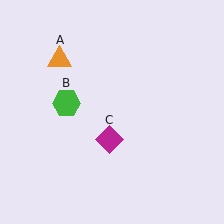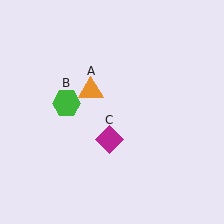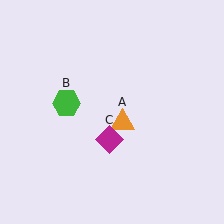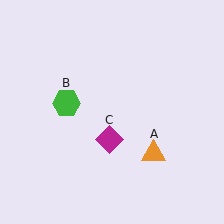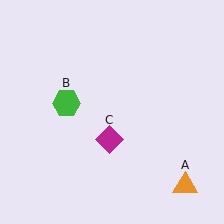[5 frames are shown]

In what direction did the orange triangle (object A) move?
The orange triangle (object A) moved down and to the right.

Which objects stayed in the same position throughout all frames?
Green hexagon (object B) and magenta diamond (object C) remained stationary.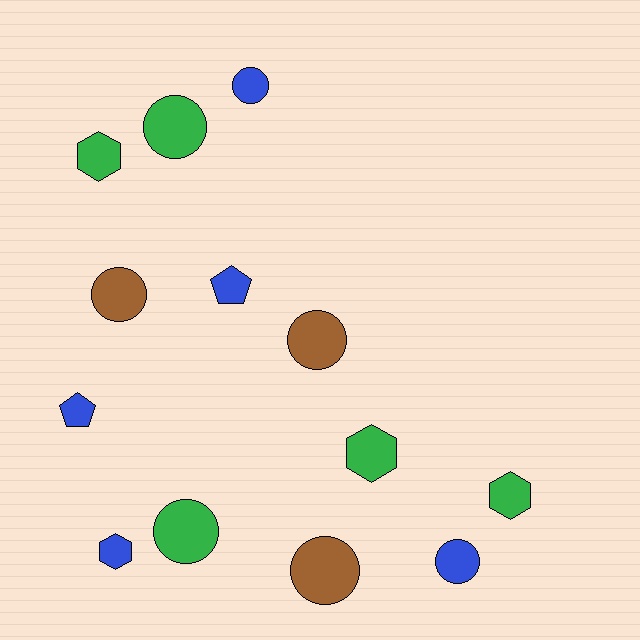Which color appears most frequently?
Green, with 5 objects.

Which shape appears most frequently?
Circle, with 7 objects.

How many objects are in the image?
There are 13 objects.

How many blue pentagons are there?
There are 2 blue pentagons.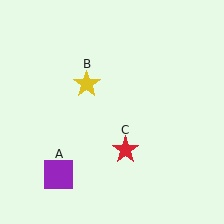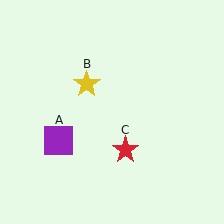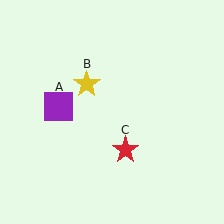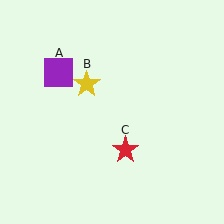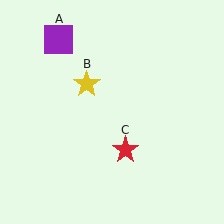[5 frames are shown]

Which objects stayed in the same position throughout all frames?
Yellow star (object B) and red star (object C) remained stationary.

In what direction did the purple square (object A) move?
The purple square (object A) moved up.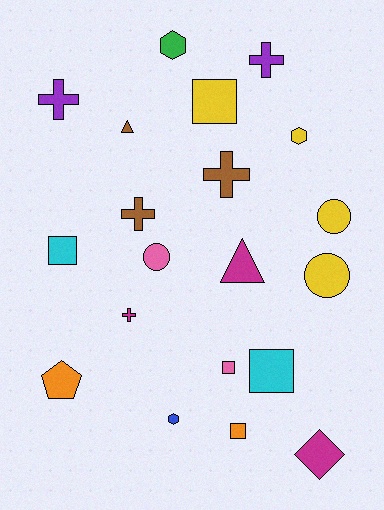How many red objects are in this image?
There are no red objects.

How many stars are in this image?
There are no stars.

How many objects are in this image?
There are 20 objects.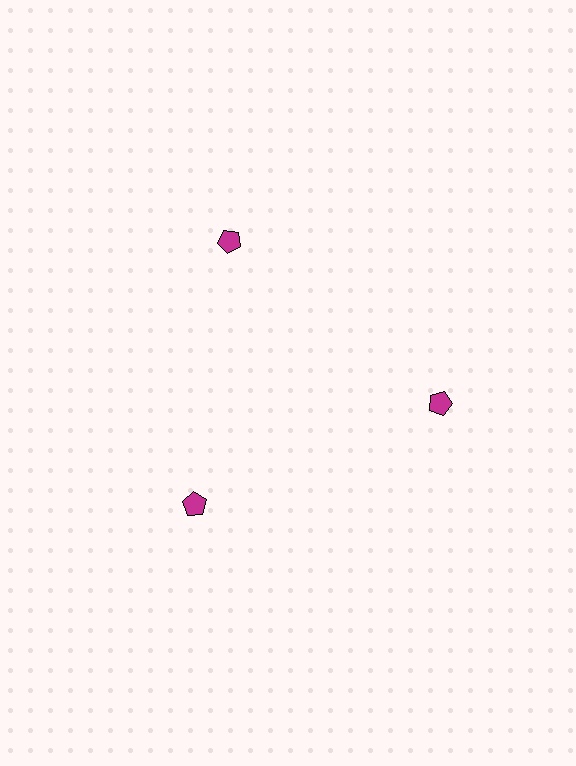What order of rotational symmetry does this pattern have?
This pattern has 3-fold rotational symmetry.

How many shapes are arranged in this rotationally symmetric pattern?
There are 3 shapes, arranged in 3 groups of 1.